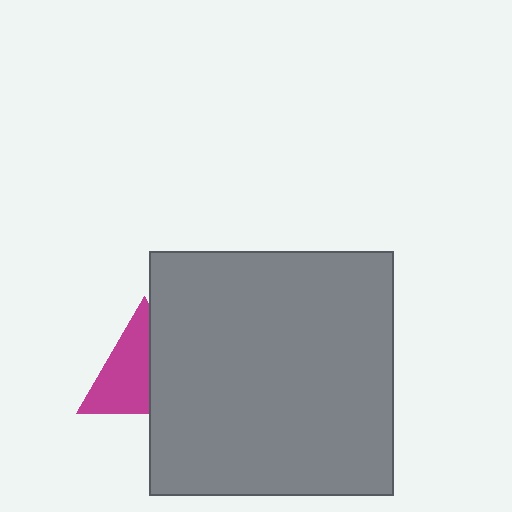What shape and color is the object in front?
The object in front is a gray square.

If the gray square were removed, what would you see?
You would see the complete magenta triangle.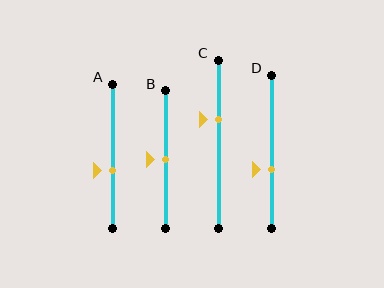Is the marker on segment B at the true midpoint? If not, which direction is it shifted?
Yes, the marker on segment B is at the true midpoint.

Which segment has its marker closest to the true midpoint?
Segment B has its marker closest to the true midpoint.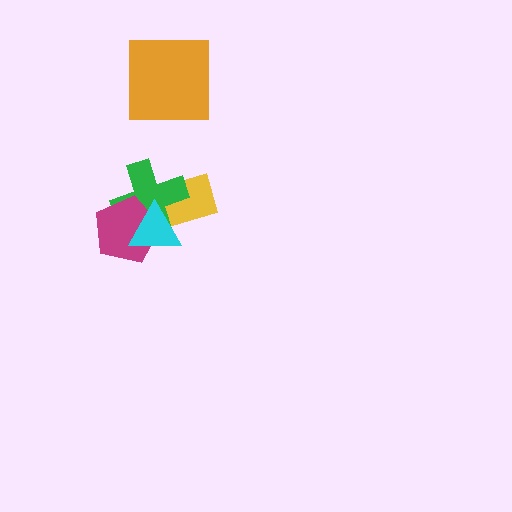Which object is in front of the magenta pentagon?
The cyan triangle is in front of the magenta pentagon.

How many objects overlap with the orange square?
0 objects overlap with the orange square.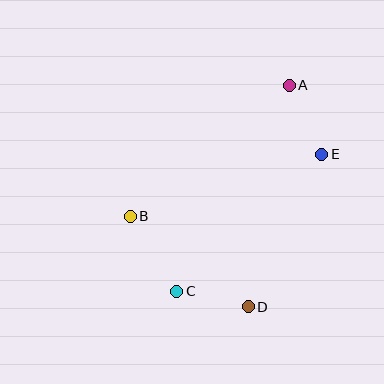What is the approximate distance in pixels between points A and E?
The distance between A and E is approximately 76 pixels.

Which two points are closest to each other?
Points C and D are closest to each other.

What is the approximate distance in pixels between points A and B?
The distance between A and B is approximately 206 pixels.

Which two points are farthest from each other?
Points A and C are farthest from each other.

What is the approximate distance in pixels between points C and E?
The distance between C and E is approximately 199 pixels.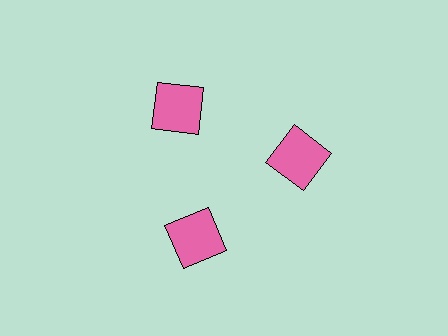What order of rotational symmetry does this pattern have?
This pattern has 3-fold rotational symmetry.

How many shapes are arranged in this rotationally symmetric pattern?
There are 3 shapes, arranged in 3 groups of 1.